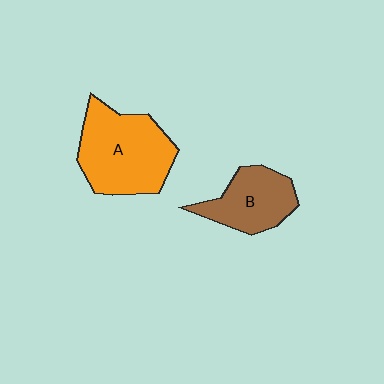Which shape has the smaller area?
Shape B (brown).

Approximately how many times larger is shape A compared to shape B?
Approximately 1.5 times.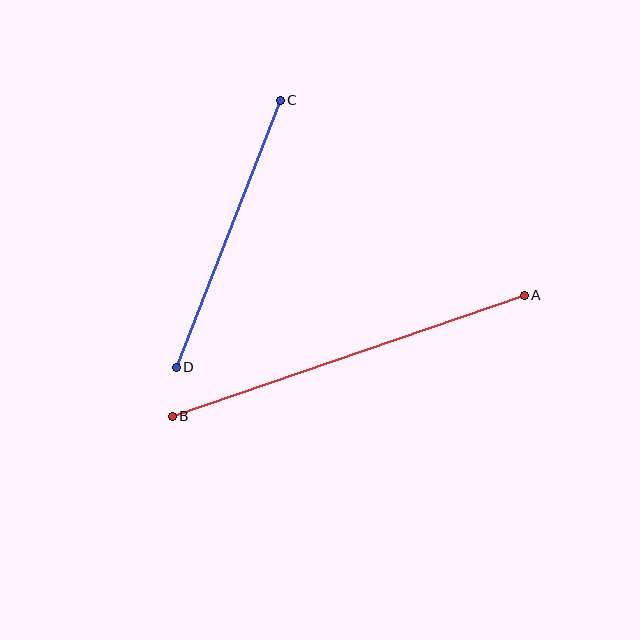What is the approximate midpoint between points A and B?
The midpoint is at approximately (348, 356) pixels.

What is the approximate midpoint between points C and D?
The midpoint is at approximately (228, 234) pixels.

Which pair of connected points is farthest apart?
Points A and B are farthest apart.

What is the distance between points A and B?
The distance is approximately 372 pixels.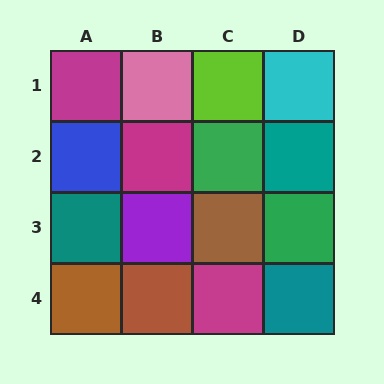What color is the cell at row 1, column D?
Cyan.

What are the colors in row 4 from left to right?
Brown, brown, magenta, teal.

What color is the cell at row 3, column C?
Brown.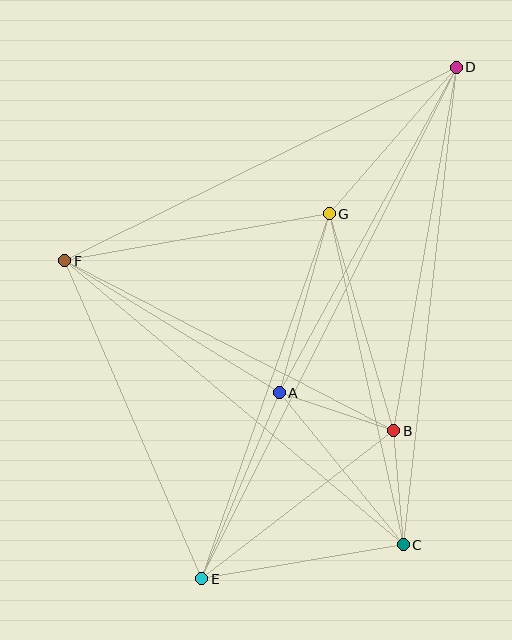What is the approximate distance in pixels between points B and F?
The distance between B and F is approximately 370 pixels.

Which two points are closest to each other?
Points B and C are closest to each other.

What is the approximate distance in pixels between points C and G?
The distance between C and G is approximately 339 pixels.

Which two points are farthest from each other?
Points D and E are farthest from each other.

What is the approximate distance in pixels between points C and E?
The distance between C and E is approximately 204 pixels.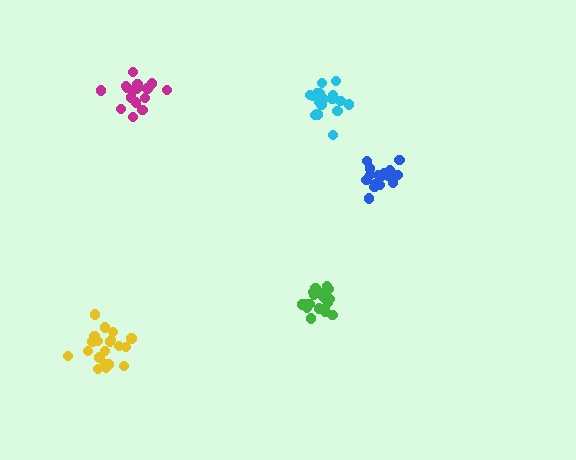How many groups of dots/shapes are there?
There are 5 groups.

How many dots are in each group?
Group 1: 20 dots, Group 2: 19 dots, Group 3: 20 dots, Group 4: 17 dots, Group 5: 17 dots (93 total).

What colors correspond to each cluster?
The clusters are colored: yellow, cyan, green, magenta, blue.